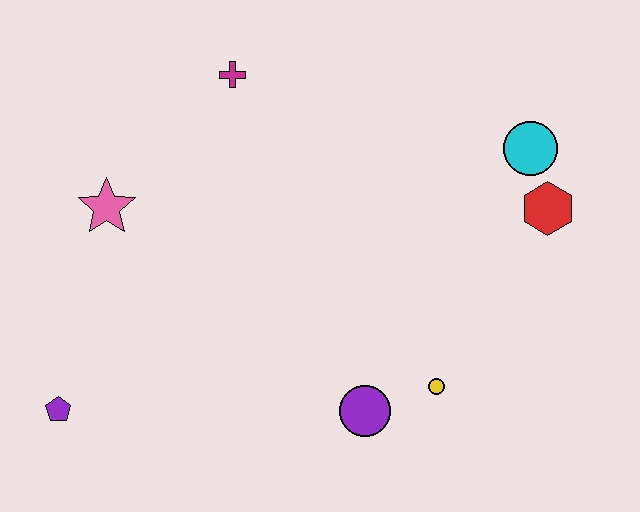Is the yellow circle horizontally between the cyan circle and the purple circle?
Yes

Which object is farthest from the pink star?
The red hexagon is farthest from the pink star.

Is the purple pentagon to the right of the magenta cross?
No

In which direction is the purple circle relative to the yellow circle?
The purple circle is to the left of the yellow circle.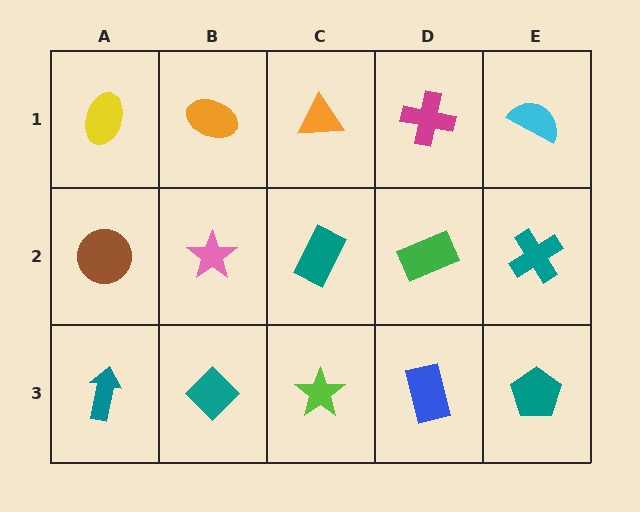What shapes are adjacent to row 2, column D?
A magenta cross (row 1, column D), a blue rectangle (row 3, column D), a teal rectangle (row 2, column C), a teal cross (row 2, column E).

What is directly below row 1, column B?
A pink star.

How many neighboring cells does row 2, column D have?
4.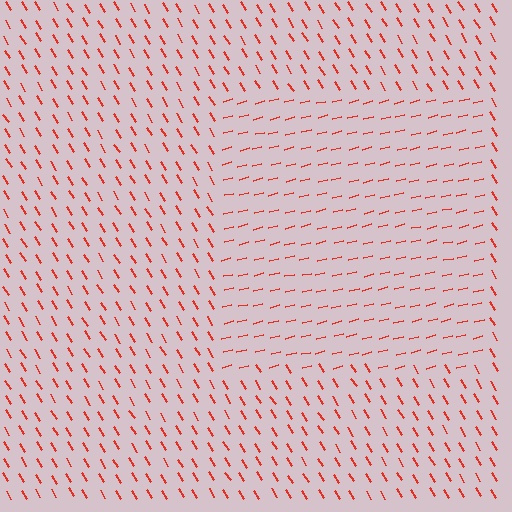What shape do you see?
I see a rectangle.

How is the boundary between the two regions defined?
The boundary is defined purely by a change in line orientation (approximately 72 degrees difference). All lines are the same color and thickness.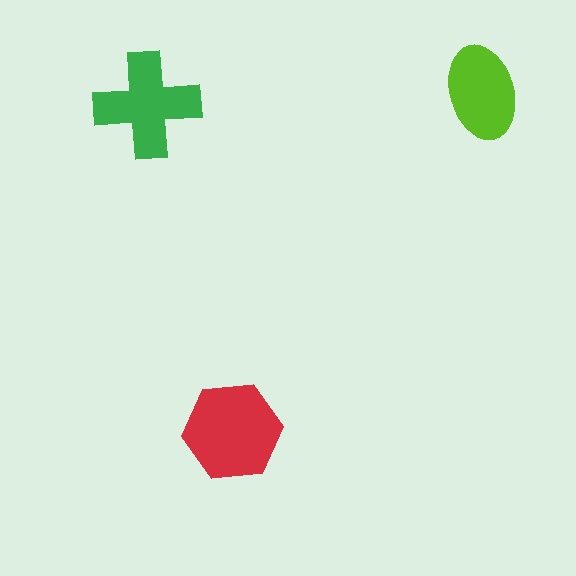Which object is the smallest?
The lime ellipse.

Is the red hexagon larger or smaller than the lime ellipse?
Larger.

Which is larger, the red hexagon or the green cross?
The red hexagon.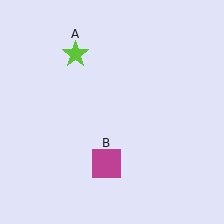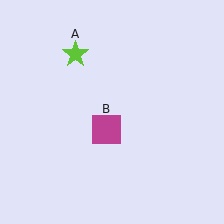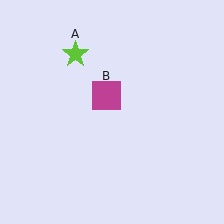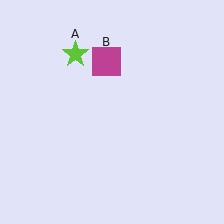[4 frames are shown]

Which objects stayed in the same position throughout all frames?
Lime star (object A) remained stationary.